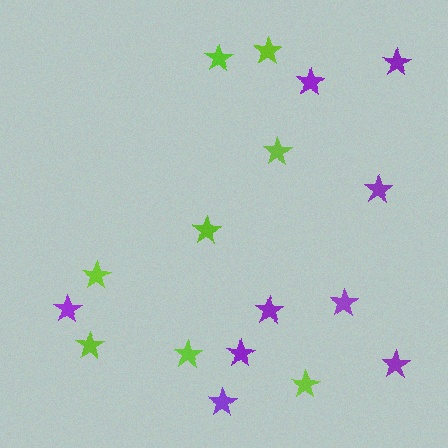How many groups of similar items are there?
There are 2 groups: one group of lime stars (8) and one group of purple stars (9).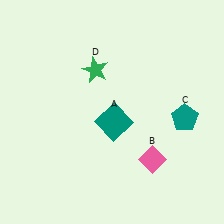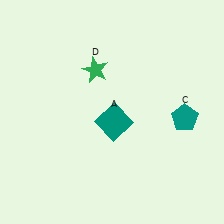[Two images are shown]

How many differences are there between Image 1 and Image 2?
There is 1 difference between the two images.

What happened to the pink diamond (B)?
The pink diamond (B) was removed in Image 2. It was in the bottom-right area of Image 1.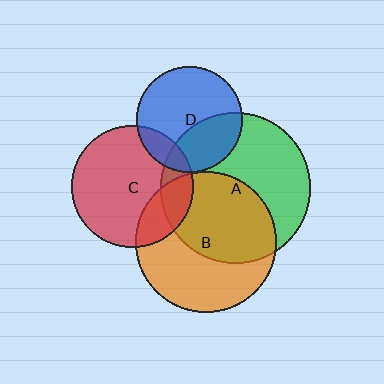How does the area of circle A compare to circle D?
Approximately 2.0 times.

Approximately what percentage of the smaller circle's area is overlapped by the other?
Approximately 15%.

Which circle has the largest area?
Circle A (green).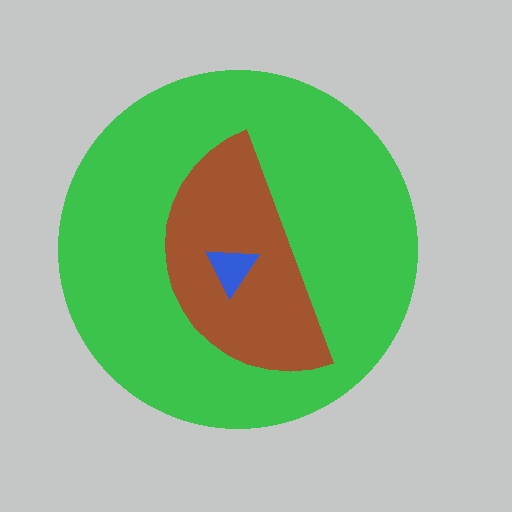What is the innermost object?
The blue triangle.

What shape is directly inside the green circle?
The brown semicircle.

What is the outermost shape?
The green circle.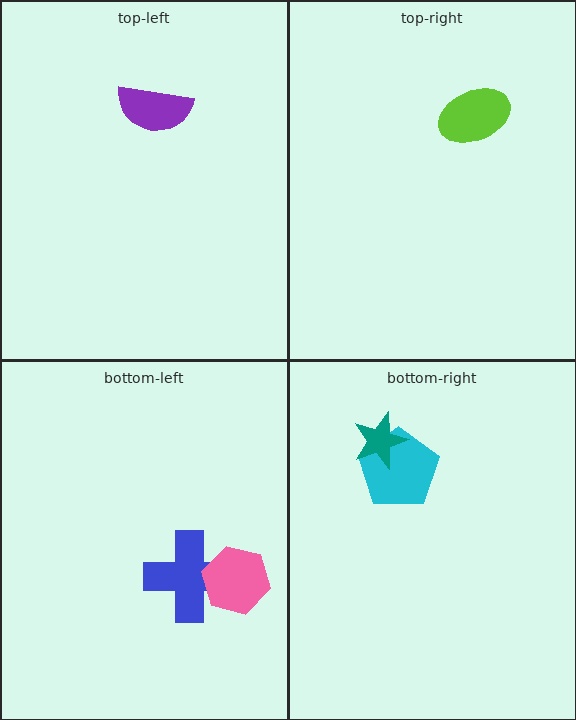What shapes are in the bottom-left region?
The blue cross, the pink hexagon.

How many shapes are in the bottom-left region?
2.